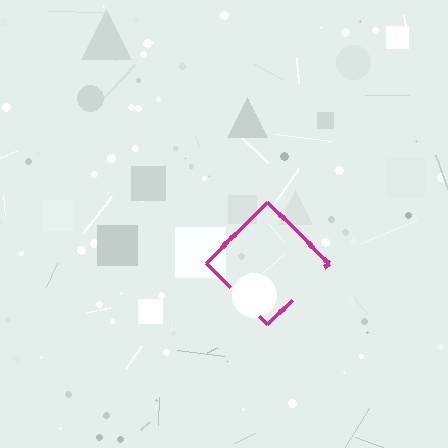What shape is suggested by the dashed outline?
The dashed outline suggests a diamond.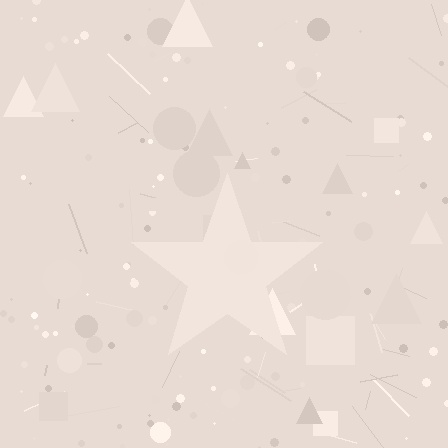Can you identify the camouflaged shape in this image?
The camouflaged shape is a star.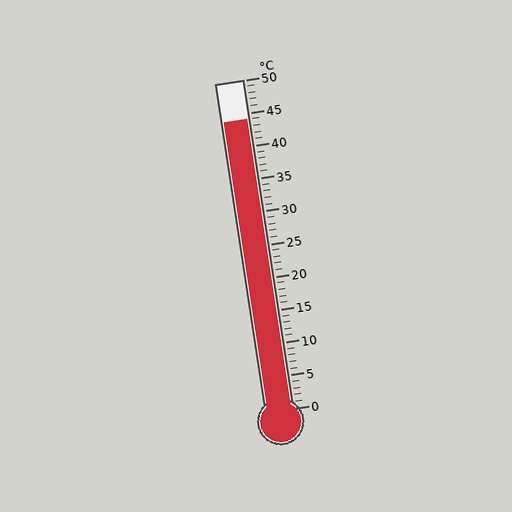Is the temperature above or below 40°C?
The temperature is above 40°C.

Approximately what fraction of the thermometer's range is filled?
The thermometer is filled to approximately 90% of its range.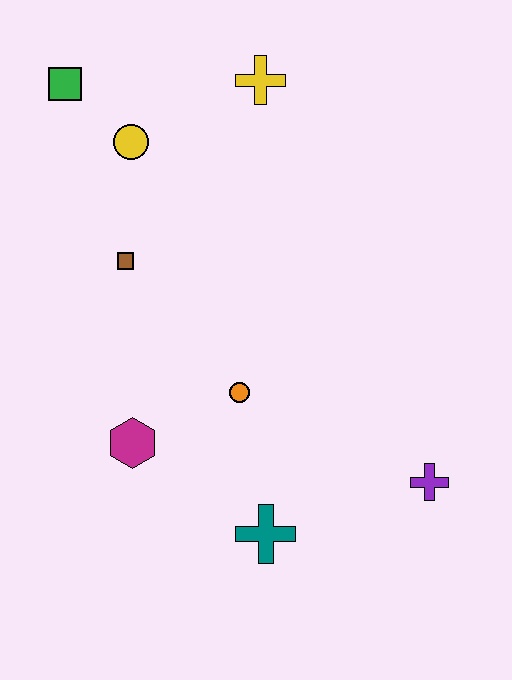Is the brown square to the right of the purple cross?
No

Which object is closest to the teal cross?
The orange circle is closest to the teal cross.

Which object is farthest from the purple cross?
The green square is farthest from the purple cross.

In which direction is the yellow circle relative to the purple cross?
The yellow circle is above the purple cross.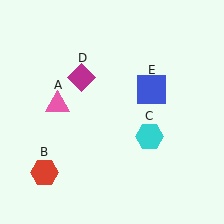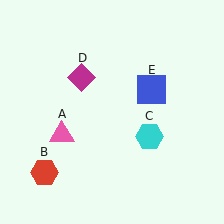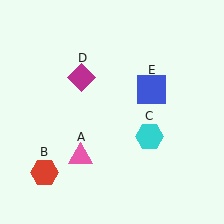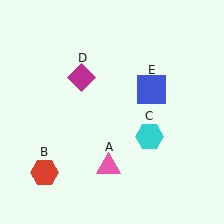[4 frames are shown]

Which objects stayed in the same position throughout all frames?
Red hexagon (object B) and cyan hexagon (object C) and magenta diamond (object D) and blue square (object E) remained stationary.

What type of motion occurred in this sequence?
The pink triangle (object A) rotated counterclockwise around the center of the scene.